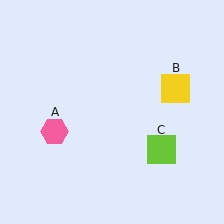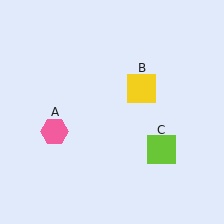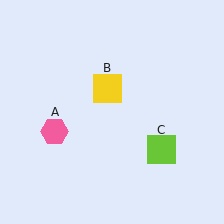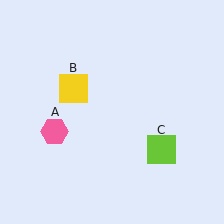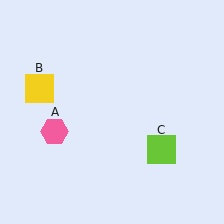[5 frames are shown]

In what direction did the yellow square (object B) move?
The yellow square (object B) moved left.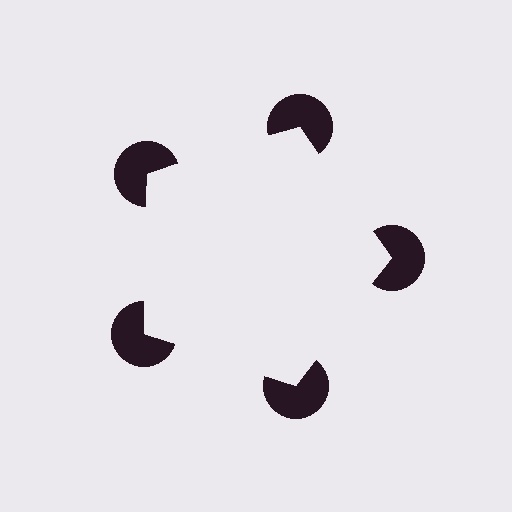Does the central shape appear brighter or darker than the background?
It typically appears slightly brighter than the background, even though no actual brightness change is drawn.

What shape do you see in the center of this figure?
An illusory pentagon — its edges are inferred from the aligned wedge cuts in the pac-man discs, not physically drawn.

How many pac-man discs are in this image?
There are 5 — one at each vertex of the illusory pentagon.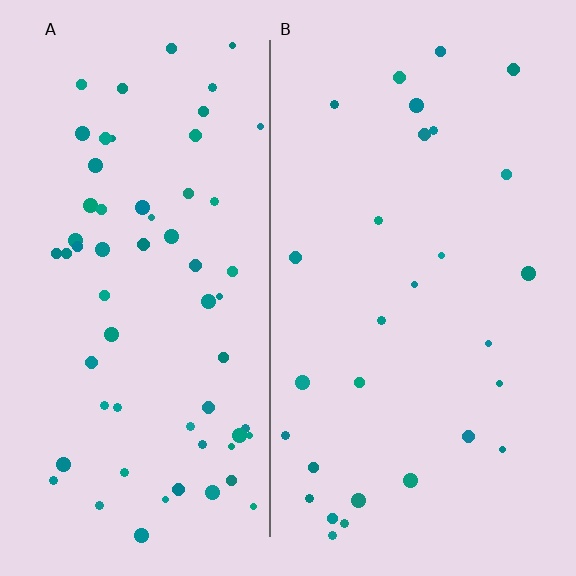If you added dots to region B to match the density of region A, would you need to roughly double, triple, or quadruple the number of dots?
Approximately double.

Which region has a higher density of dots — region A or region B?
A (the left).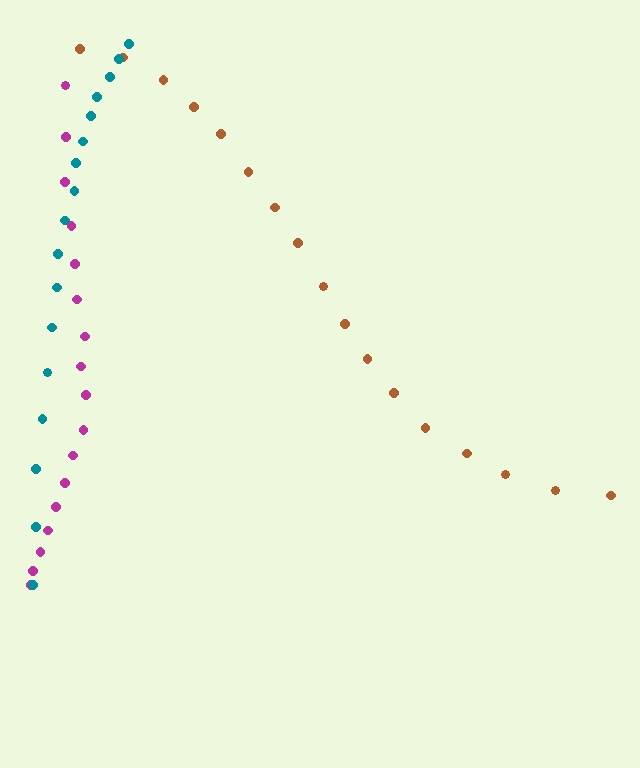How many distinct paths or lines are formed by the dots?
There are 3 distinct paths.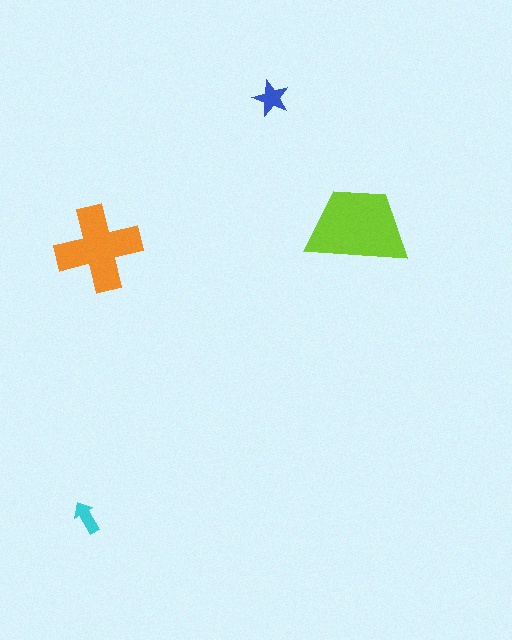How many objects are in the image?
There are 4 objects in the image.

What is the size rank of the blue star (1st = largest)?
3rd.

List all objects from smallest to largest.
The cyan arrow, the blue star, the orange cross, the lime trapezoid.